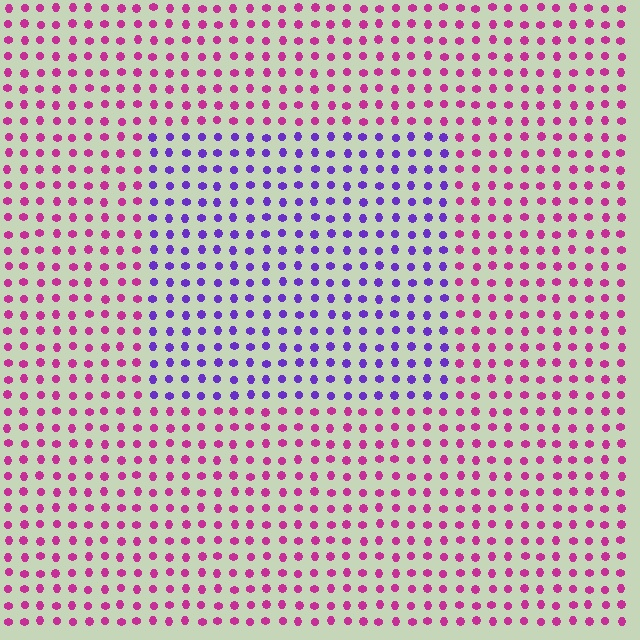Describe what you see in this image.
The image is filled with small magenta elements in a uniform arrangement. A rectangle-shaped region is visible where the elements are tinted to a slightly different hue, forming a subtle color boundary.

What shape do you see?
I see a rectangle.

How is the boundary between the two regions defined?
The boundary is defined purely by a slight shift in hue (about 55 degrees). Spacing, size, and orientation are identical on both sides.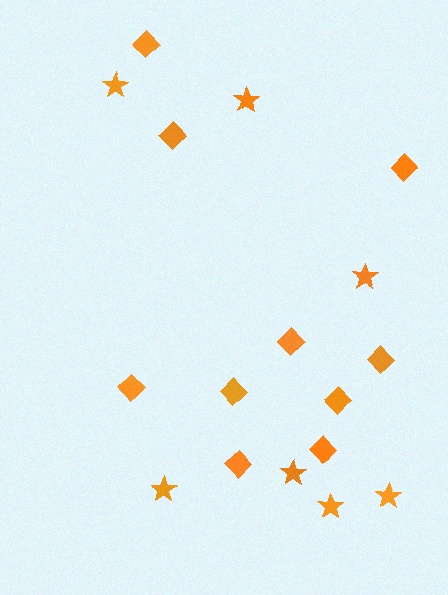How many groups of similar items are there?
There are 2 groups: one group of stars (7) and one group of diamonds (10).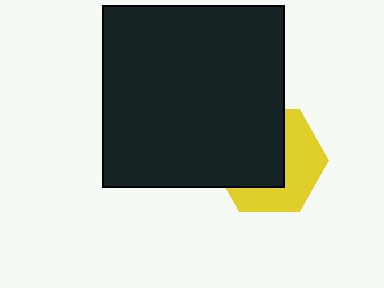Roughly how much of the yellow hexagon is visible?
About half of it is visible (roughly 46%).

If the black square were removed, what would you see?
You would see the complete yellow hexagon.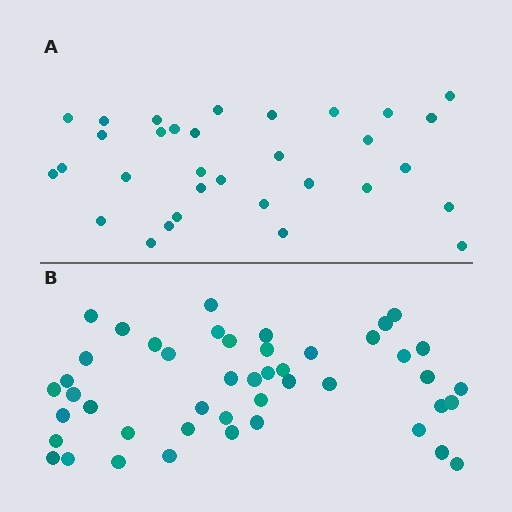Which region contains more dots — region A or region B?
Region B (the bottom region) has more dots.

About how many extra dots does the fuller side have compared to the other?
Region B has approximately 15 more dots than region A.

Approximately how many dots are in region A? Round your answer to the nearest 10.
About 30 dots. (The exact count is 32, which rounds to 30.)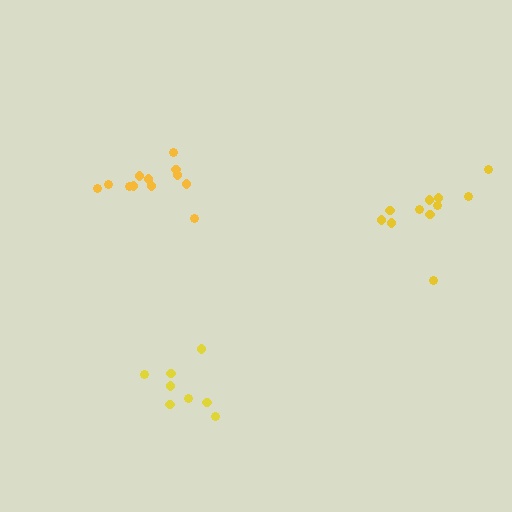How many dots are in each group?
Group 1: 11 dots, Group 2: 8 dots, Group 3: 12 dots (31 total).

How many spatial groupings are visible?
There are 3 spatial groupings.